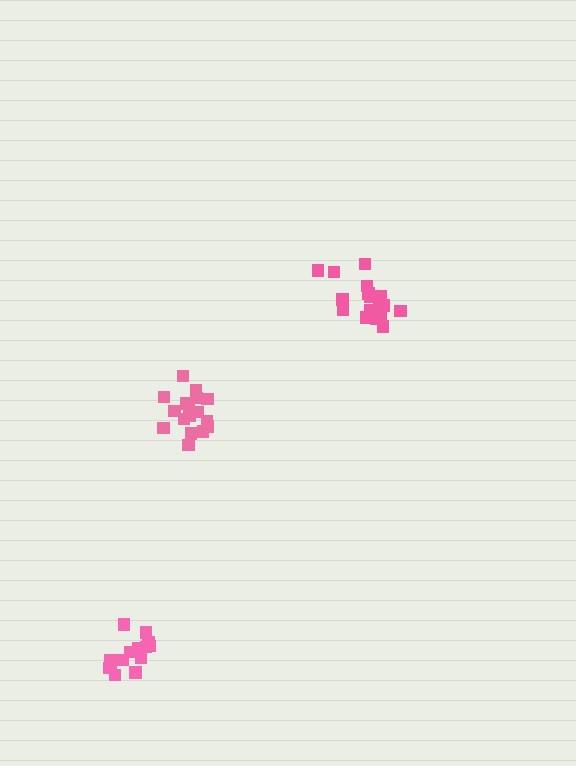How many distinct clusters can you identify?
There are 3 distinct clusters.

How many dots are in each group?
Group 1: 19 dots, Group 2: 17 dots, Group 3: 15 dots (51 total).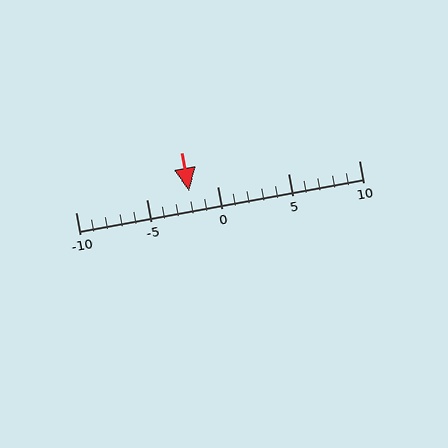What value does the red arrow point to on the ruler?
The red arrow points to approximately -2.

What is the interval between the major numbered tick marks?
The major tick marks are spaced 5 units apart.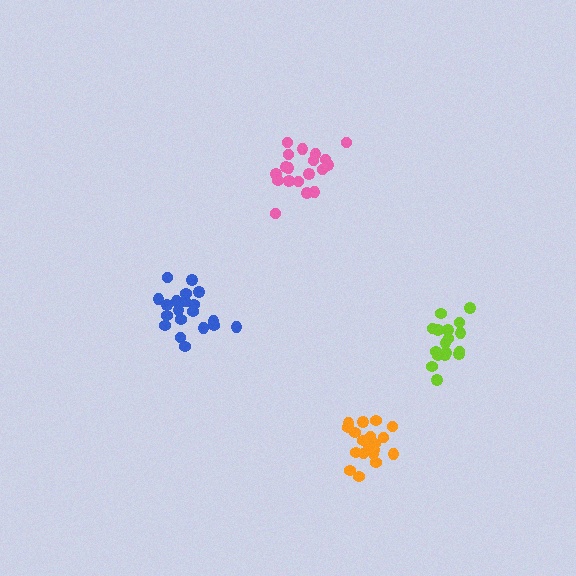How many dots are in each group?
Group 1: 19 dots, Group 2: 20 dots, Group 3: 20 dots, Group 4: 17 dots (76 total).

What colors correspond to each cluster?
The clusters are colored: pink, blue, orange, lime.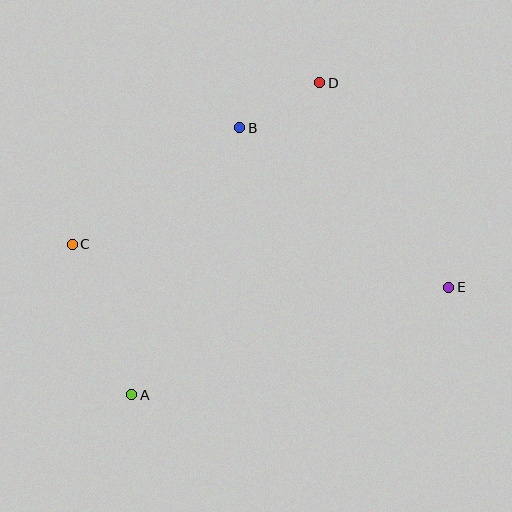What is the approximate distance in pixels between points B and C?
The distance between B and C is approximately 204 pixels.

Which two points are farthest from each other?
Points C and E are farthest from each other.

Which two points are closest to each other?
Points B and D are closest to each other.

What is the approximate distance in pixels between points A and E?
The distance between A and E is approximately 335 pixels.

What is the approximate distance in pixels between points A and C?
The distance between A and C is approximately 162 pixels.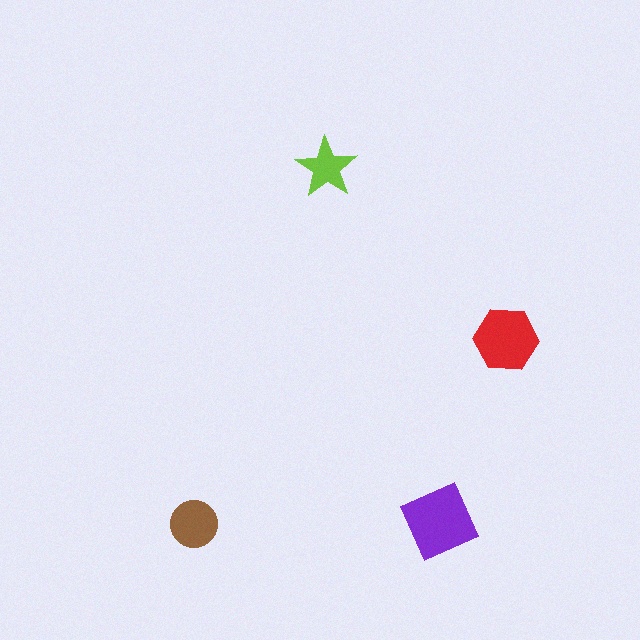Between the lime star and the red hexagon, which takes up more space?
The red hexagon.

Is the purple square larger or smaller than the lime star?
Larger.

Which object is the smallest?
The lime star.